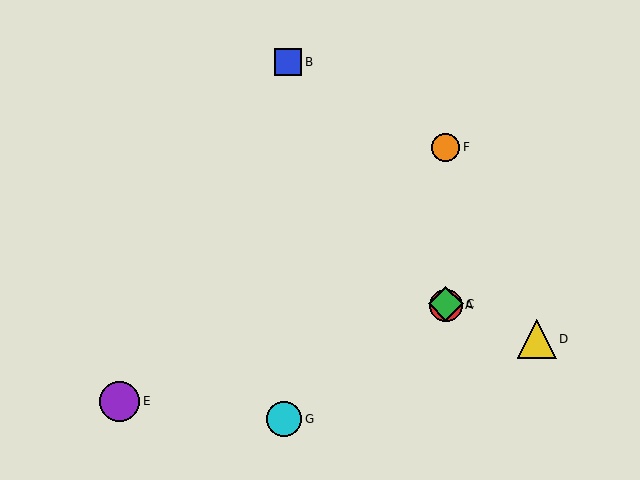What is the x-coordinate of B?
Object B is at x≈288.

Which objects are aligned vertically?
Objects A, C, F are aligned vertically.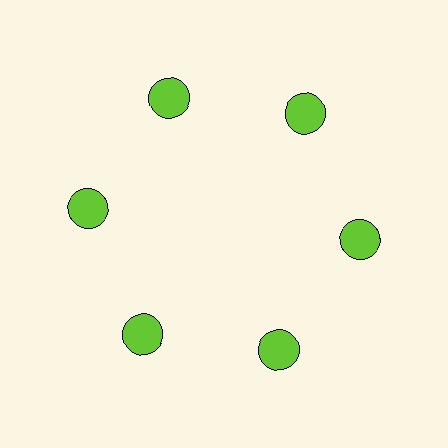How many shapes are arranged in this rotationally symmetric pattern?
There are 6 shapes, arranged in 6 groups of 1.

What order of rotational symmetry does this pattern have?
This pattern has 6-fold rotational symmetry.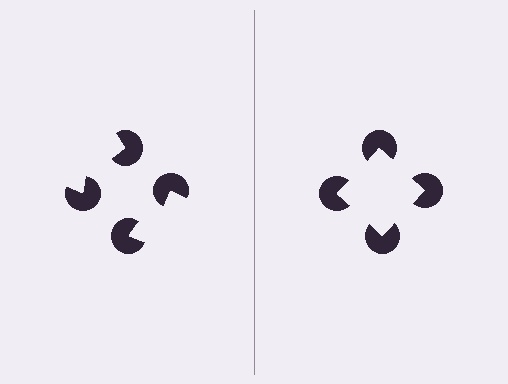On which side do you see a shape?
An illusory square appears on the right side. On the left side the wedge cuts are rotated, so no coherent shape forms.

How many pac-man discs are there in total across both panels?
8 — 4 on each side.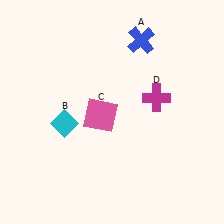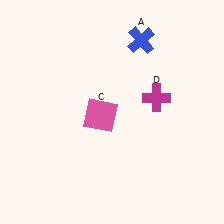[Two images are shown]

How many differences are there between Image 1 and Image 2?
There is 1 difference between the two images.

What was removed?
The cyan diamond (B) was removed in Image 2.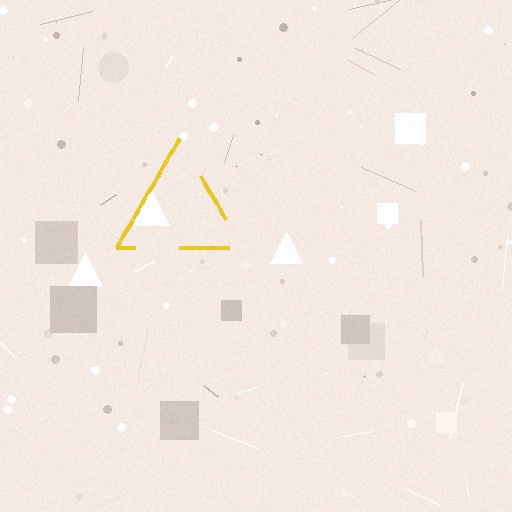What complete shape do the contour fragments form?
The contour fragments form a triangle.